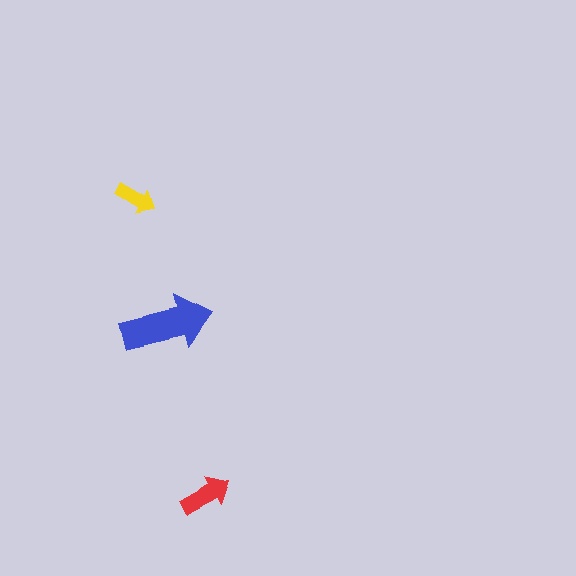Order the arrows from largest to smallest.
the blue one, the red one, the yellow one.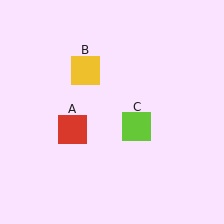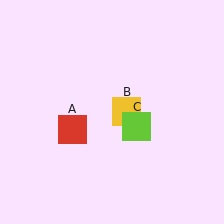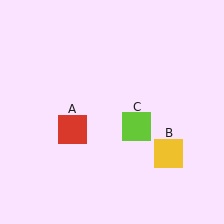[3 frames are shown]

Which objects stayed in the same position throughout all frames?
Red square (object A) and lime square (object C) remained stationary.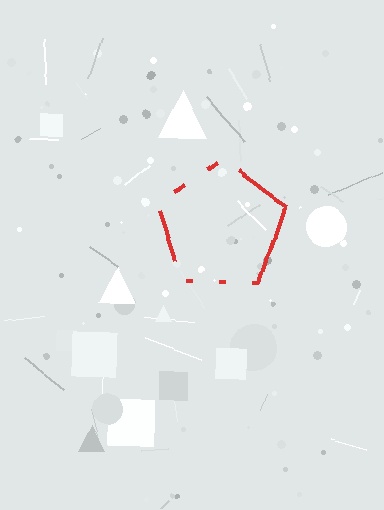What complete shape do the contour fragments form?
The contour fragments form a pentagon.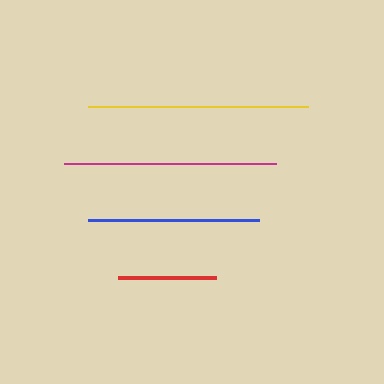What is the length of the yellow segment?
The yellow segment is approximately 220 pixels long.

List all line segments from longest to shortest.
From longest to shortest: yellow, magenta, blue, red.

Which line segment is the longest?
The yellow line is the longest at approximately 220 pixels.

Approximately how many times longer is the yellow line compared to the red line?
The yellow line is approximately 2.2 times the length of the red line.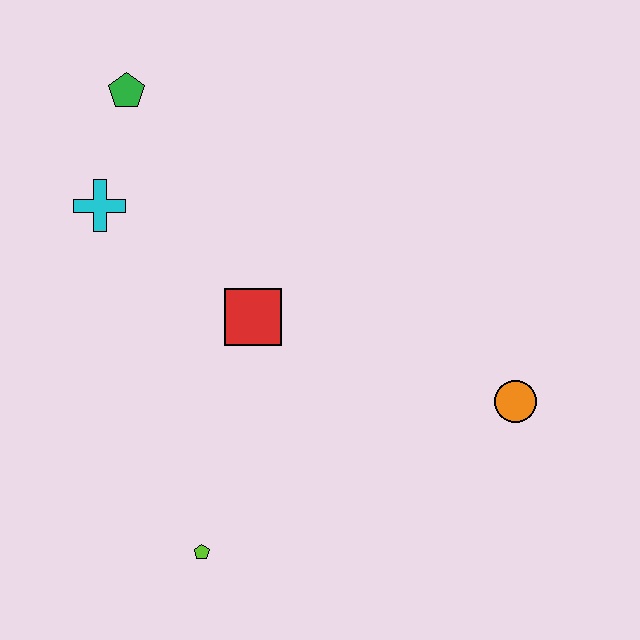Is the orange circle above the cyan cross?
No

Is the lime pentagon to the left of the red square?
Yes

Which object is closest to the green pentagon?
The cyan cross is closest to the green pentagon.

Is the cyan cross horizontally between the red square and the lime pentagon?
No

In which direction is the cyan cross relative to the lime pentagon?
The cyan cross is above the lime pentagon.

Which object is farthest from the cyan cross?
The orange circle is farthest from the cyan cross.